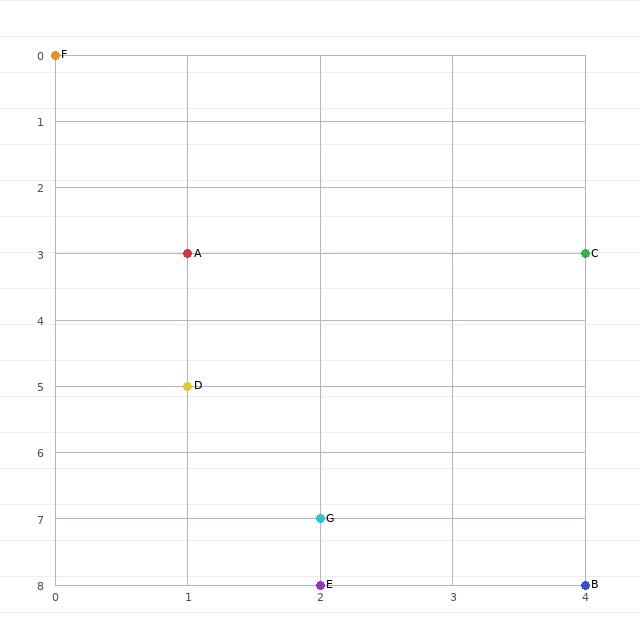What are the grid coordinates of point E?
Point E is at grid coordinates (2, 8).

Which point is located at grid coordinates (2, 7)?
Point G is at (2, 7).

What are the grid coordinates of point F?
Point F is at grid coordinates (0, 0).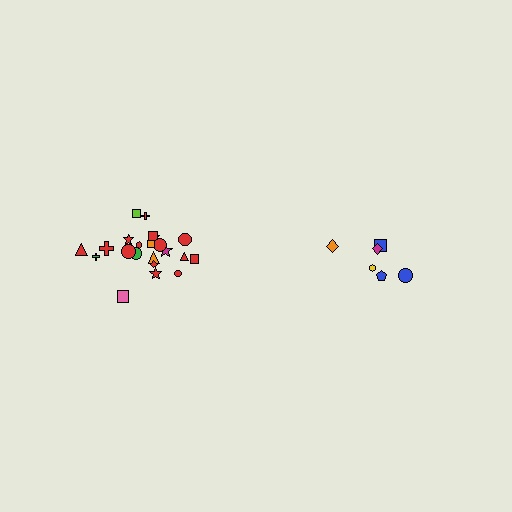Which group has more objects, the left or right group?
The left group.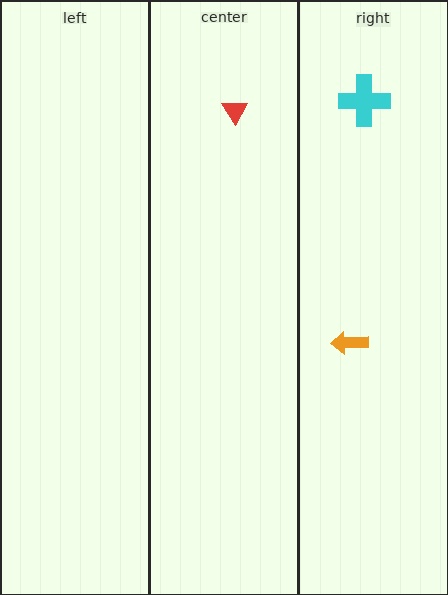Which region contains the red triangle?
The center region.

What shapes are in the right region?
The orange arrow, the cyan cross.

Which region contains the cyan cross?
The right region.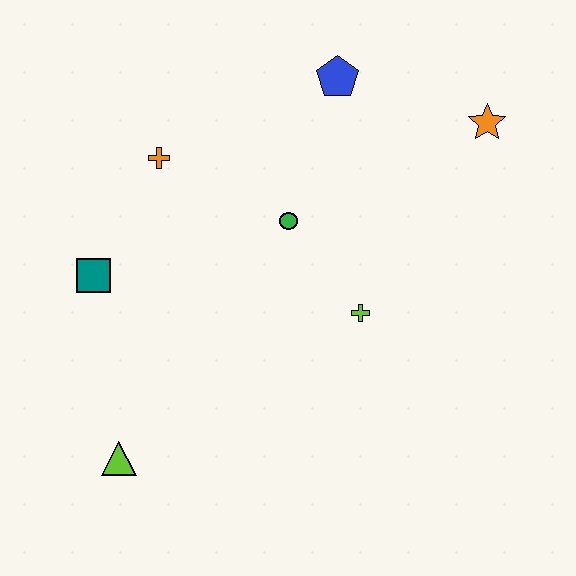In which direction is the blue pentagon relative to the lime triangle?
The blue pentagon is above the lime triangle.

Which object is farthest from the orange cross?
The orange star is farthest from the orange cross.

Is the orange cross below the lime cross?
No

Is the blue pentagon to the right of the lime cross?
No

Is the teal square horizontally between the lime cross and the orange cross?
No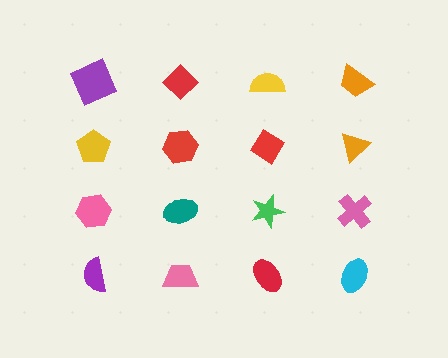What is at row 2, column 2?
A red hexagon.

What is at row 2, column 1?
A yellow pentagon.